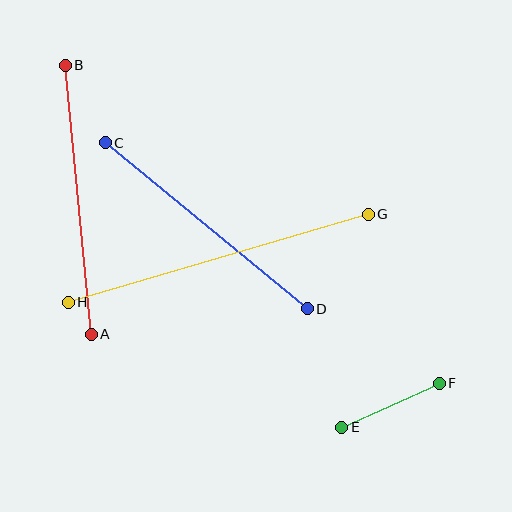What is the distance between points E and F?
The distance is approximately 107 pixels.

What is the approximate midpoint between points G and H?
The midpoint is at approximately (218, 258) pixels.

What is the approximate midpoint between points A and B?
The midpoint is at approximately (78, 200) pixels.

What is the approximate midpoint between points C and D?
The midpoint is at approximately (206, 226) pixels.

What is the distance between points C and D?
The distance is approximately 262 pixels.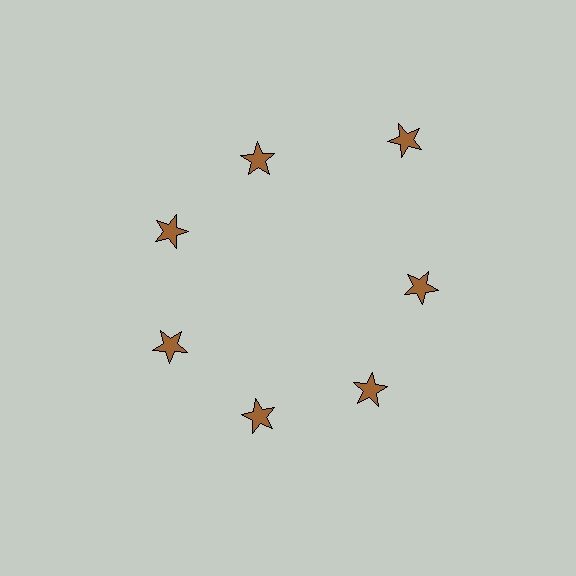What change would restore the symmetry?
The symmetry would be restored by moving it inward, back onto the ring so that all 7 stars sit at equal angles and equal distance from the center.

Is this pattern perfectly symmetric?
No. The 7 brown stars are arranged in a ring, but one element near the 1 o'clock position is pushed outward from the center, breaking the 7-fold rotational symmetry.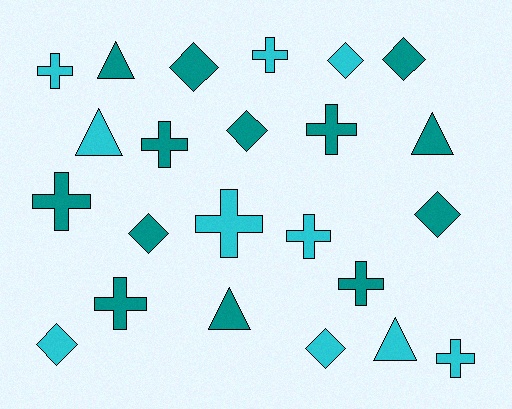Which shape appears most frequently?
Cross, with 10 objects.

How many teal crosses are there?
There are 5 teal crosses.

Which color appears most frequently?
Teal, with 13 objects.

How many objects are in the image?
There are 23 objects.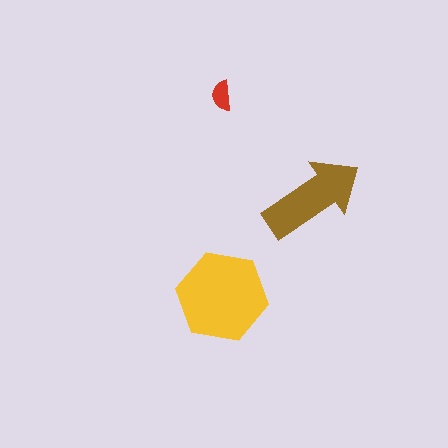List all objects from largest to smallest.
The yellow hexagon, the brown arrow, the red semicircle.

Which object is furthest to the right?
The brown arrow is rightmost.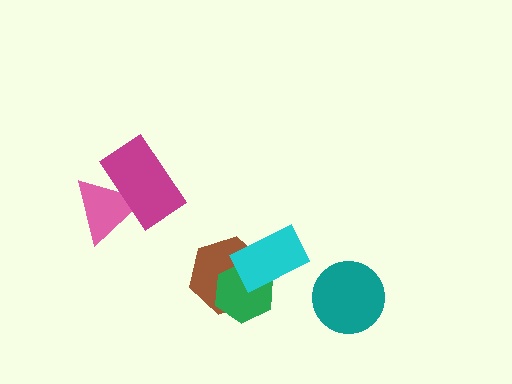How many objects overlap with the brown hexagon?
2 objects overlap with the brown hexagon.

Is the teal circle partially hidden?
No, no other shape covers it.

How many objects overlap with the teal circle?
0 objects overlap with the teal circle.